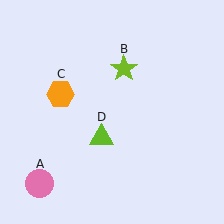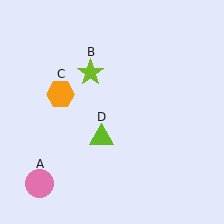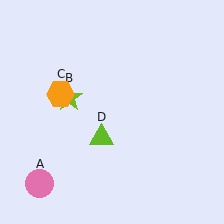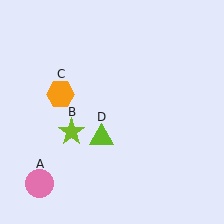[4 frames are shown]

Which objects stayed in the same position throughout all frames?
Pink circle (object A) and orange hexagon (object C) and lime triangle (object D) remained stationary.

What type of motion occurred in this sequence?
The lime star (object B) rotated counterclockwise around the center of the scene.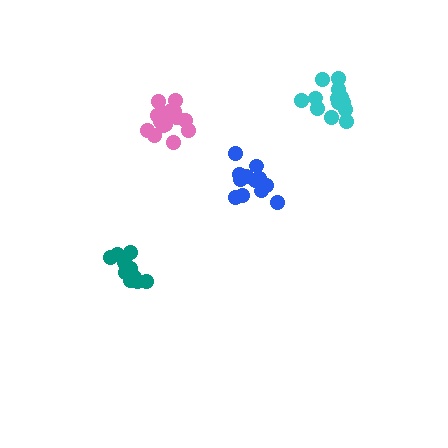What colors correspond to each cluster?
The clusters are colored: blue, pink, cyan, teal.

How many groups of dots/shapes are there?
There are 4 groups.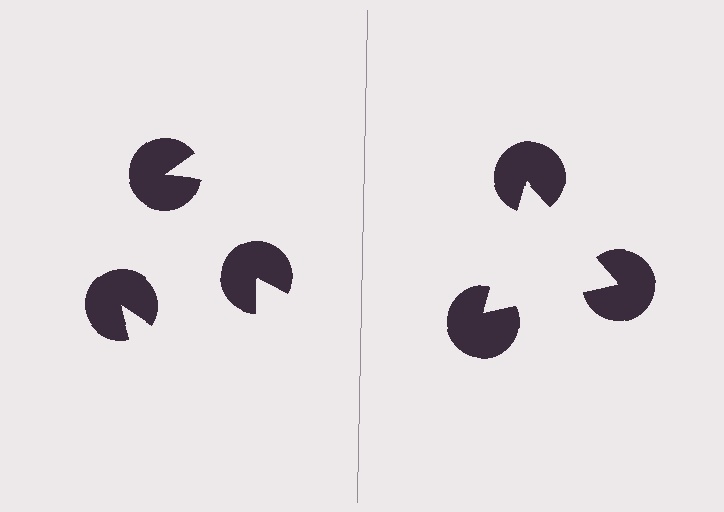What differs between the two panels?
The pac-man discs are positioned identically on both sides; only the wedge orientations differ. On the right they align to a triangle; on the left they are misaligned.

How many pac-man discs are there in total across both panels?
6 — 3 on each side.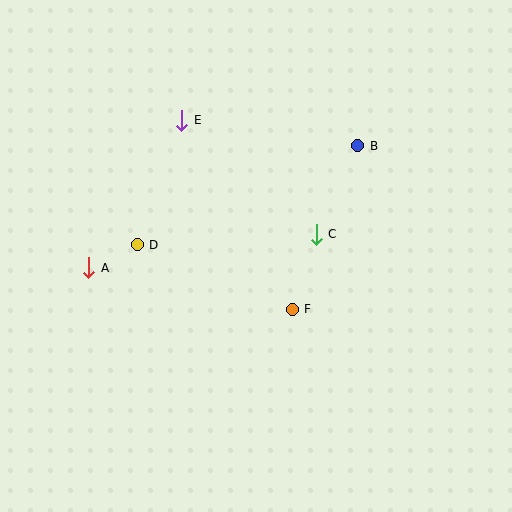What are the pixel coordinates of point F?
Point F is at (292, 309).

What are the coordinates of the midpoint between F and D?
The midpoint between F and D is at (215, 277).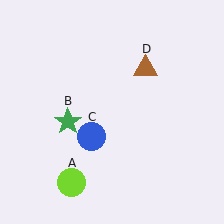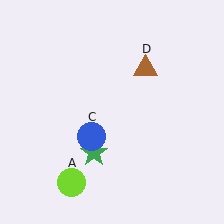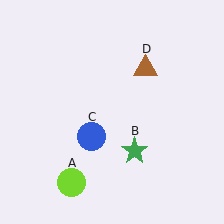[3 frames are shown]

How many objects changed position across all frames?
1 object changed position: green star (object B).